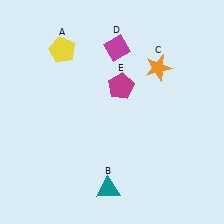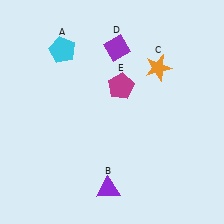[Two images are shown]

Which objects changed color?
A changed from yellow to cyan. B changed from teal to purple. D changed from magenta to purple.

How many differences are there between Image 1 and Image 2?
There are 3 differences between the two images.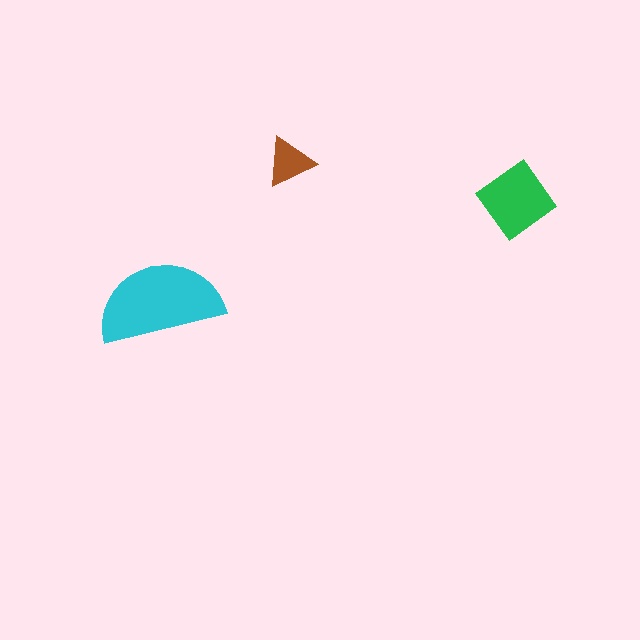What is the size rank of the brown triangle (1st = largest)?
3rd.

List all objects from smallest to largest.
The brown triangle, the green diamond, the cyan semicircle.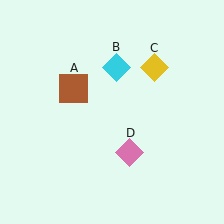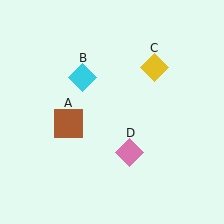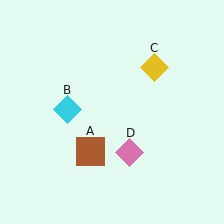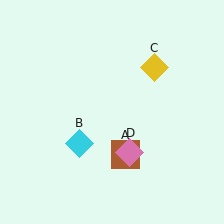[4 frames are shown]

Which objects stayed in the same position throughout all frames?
Yellow diamond (object C) and pink diamond (object D) remained stationary.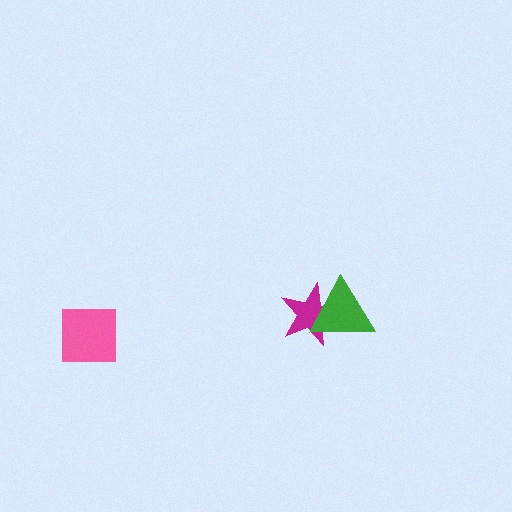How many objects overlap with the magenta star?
1 object overlaps with the magenta star.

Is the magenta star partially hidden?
Yes, it is partially covered by another shape.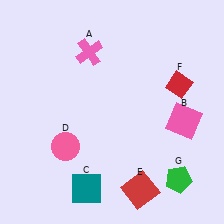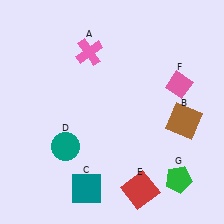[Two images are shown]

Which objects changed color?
B changed from pink to brown. D changed from pink to teal. F changed from red to pink.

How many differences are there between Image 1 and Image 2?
There are 3 differences between the two images.